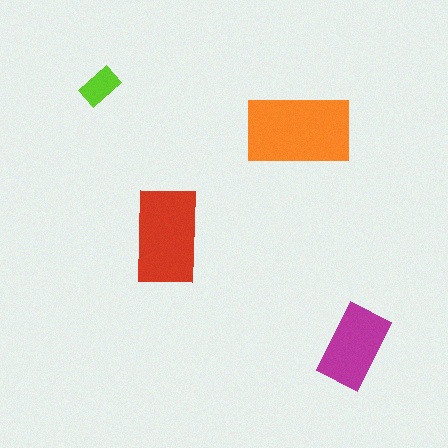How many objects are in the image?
There are 4 objects in the image.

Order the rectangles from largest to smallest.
the orange one, the red one, the magenta one, the lime one.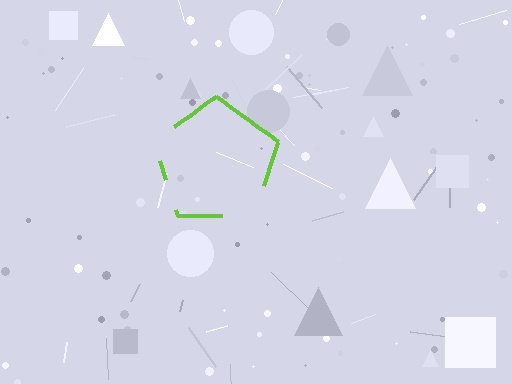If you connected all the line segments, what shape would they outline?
They would outline a pentagon.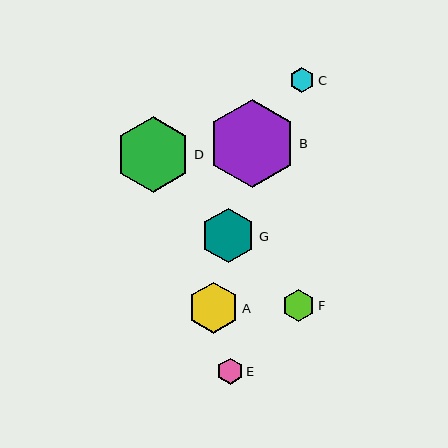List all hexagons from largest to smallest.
From largest to smallest: B, D, G, A, F, E, C.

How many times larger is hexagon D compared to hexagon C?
Hexagon D is approximately 3.0 times the size of hexagon C.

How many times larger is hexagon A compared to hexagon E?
Hexagon A is approximately 2.0 times the size of hexagon E.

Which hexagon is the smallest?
Hexagon C is the smallest with a size of approximately 25 pixels.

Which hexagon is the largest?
Hexagon B is the largest with a size of approximately 88 pixels.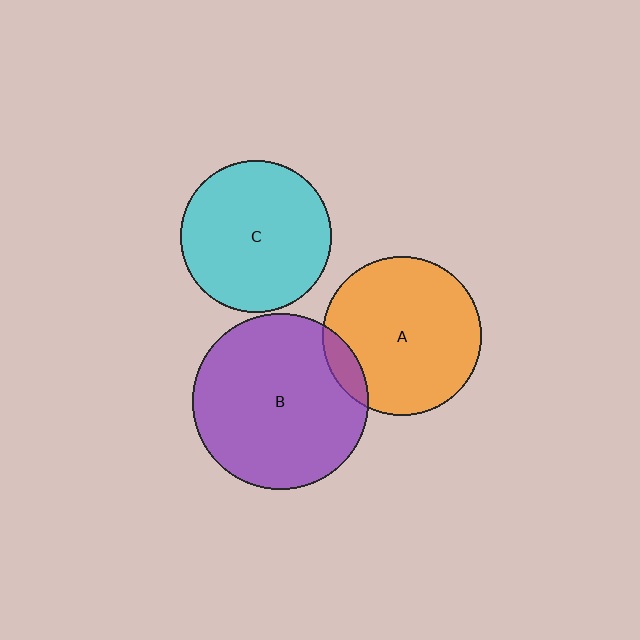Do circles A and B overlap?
Yes.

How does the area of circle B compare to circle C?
Approximately 1.4 times.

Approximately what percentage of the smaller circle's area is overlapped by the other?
Approximately 10%.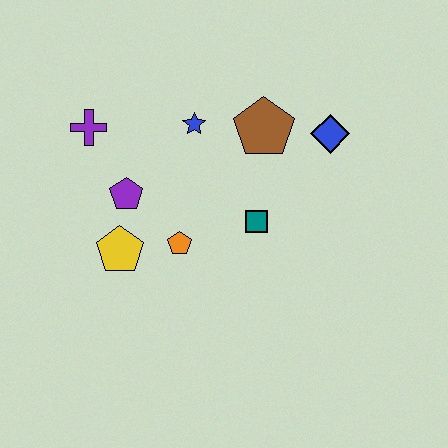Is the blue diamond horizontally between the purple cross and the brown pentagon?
No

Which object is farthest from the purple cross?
The blue diamond is farthest from the purple cross.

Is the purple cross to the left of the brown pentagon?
Yes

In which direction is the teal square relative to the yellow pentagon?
The teal square is to the right of the yellow pentagon.